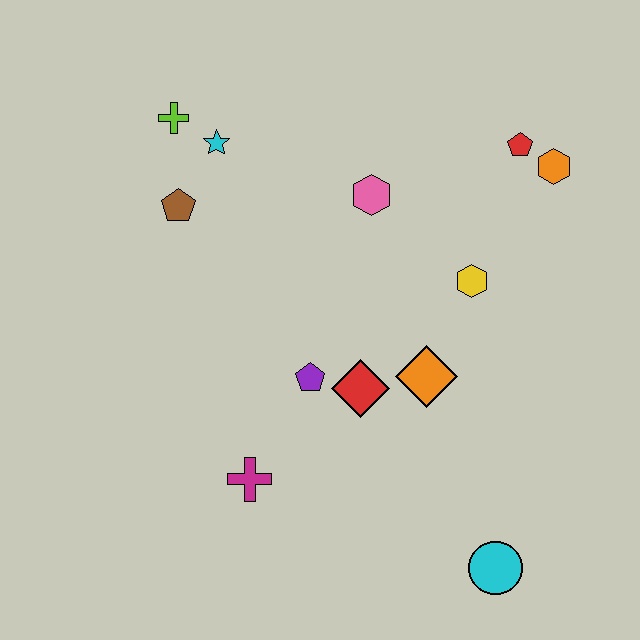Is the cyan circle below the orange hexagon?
Yes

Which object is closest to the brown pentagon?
The cyan star is closest to the brown pentagon.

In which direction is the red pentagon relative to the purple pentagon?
The red pentagon is above the purple pentagon.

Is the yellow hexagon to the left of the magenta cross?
No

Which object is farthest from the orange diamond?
The lime cross is farthest from the orange diamond.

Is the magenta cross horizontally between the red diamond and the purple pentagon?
No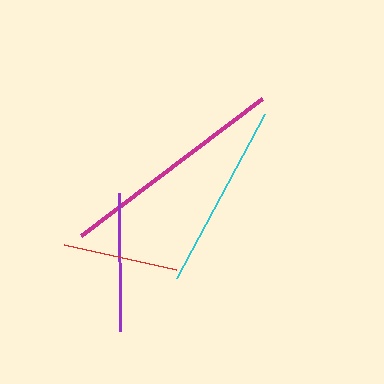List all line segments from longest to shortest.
From longest to shortest: magenta, cyan, purple, red.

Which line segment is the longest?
The magenta line is the longest at approximately 227 pixels.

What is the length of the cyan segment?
The cyan segment is approximately 186 pixels long.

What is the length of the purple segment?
The purple segment is approximately 137 pixels long.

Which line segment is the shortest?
The red line is the shortest at approximately 115 pixels.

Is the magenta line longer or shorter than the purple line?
The magenta line is longer than the purple line.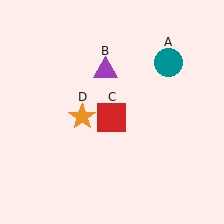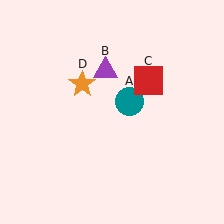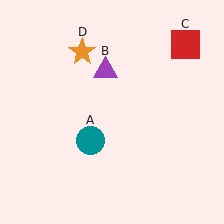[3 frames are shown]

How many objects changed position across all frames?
3 objects changed position: teal circle (object A), red square (object C), orange star (object D).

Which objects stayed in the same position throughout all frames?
Purple triangle (object B) remained stationary.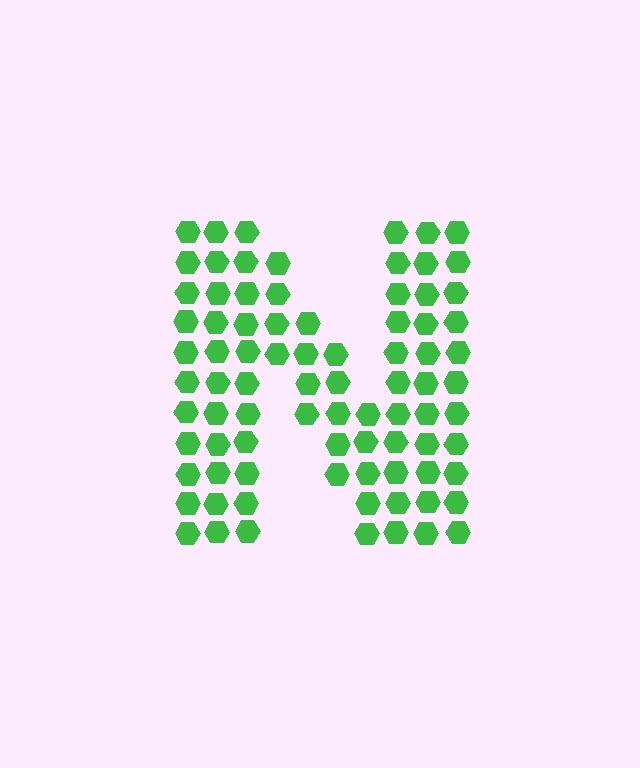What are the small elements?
The small elements are hexagons.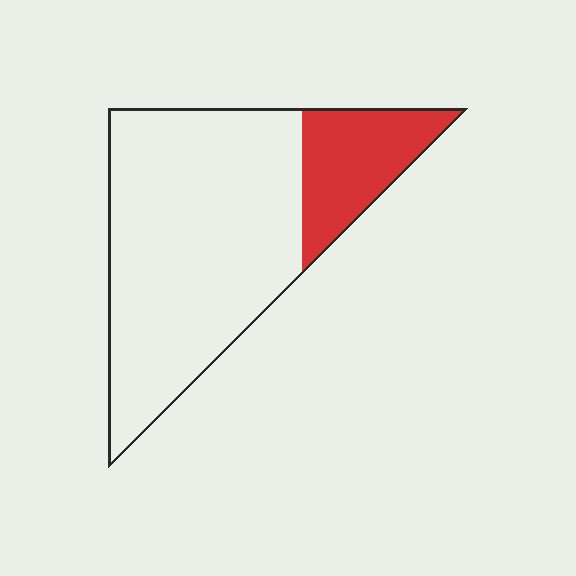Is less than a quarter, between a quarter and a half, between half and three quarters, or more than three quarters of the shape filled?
Less than a quarter.